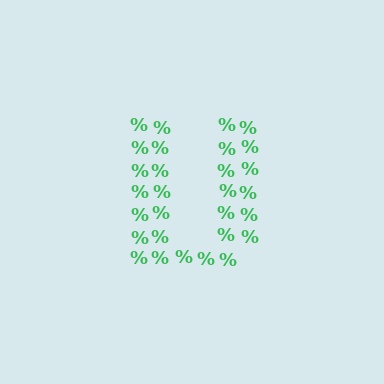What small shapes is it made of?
It is made of small percent signs.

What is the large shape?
The large shape is the letter U.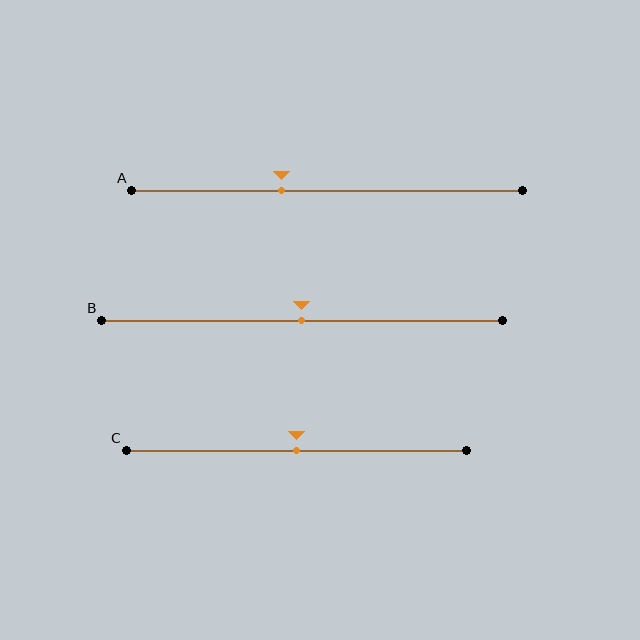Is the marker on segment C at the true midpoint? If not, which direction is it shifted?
Yes, the marker on segment C is at the true midpoint.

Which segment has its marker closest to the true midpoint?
Segment B has its marker closest to the true midpoint.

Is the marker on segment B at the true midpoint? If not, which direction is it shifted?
Yes, the marker on segment B is at the true midpoint.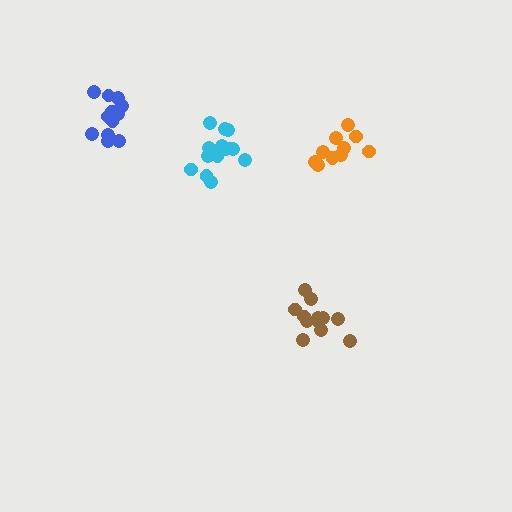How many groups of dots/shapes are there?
There are 4 groups.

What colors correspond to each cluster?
The clusters are colored: orange, brown, cyan, blue.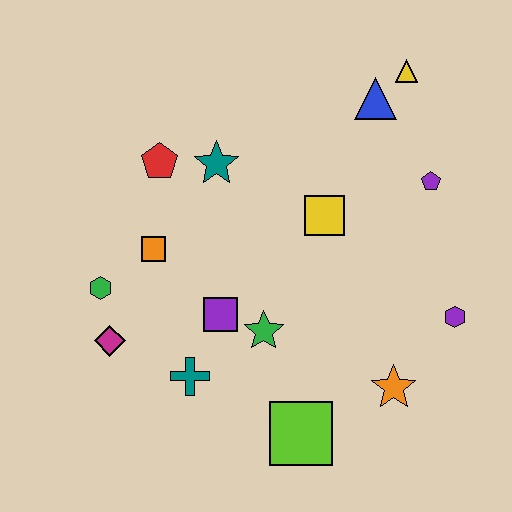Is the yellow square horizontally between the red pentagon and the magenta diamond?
No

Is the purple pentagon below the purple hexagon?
No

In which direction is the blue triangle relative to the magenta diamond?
The blue triangle is to the right of the magenta diamond.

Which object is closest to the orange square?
The green hexagon is closest to the orange square.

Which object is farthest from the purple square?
The yellow triangle is farthest from the purple square.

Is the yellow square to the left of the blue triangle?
Yes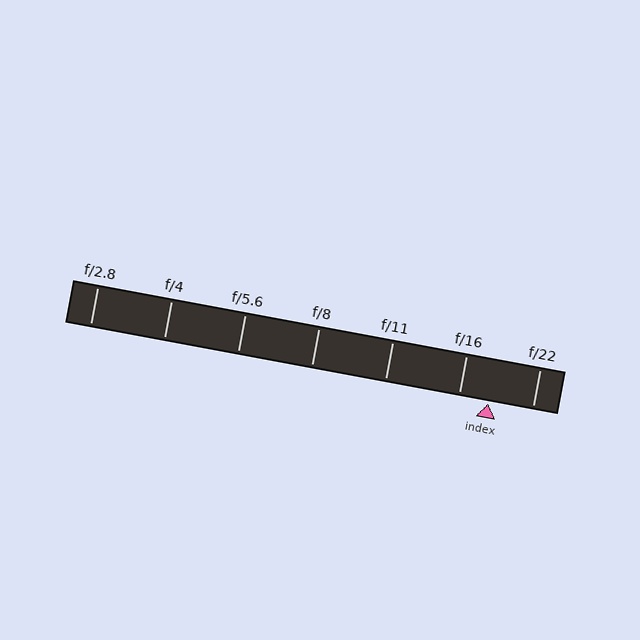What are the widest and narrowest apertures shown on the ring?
The widest aperture shown is f/2.8 and the narrowest is f/22.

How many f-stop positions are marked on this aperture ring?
There are 7 f-stop positions marked.